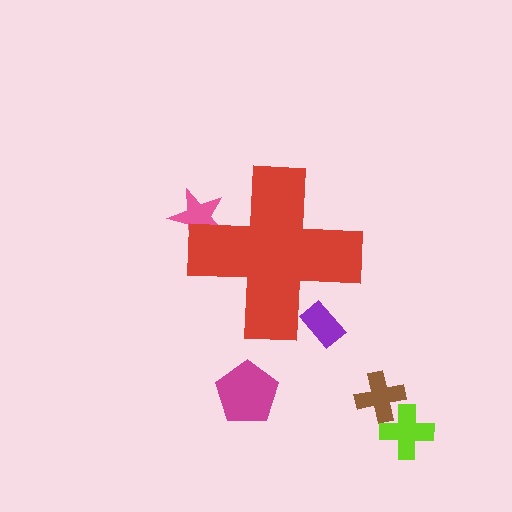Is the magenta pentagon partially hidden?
No, the magenta pentagon is fully visible.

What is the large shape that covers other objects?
A red cross.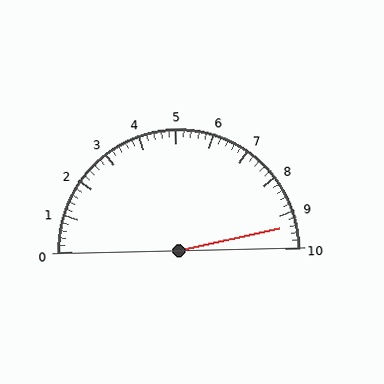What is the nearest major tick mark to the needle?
The nearest major tick mark is 9.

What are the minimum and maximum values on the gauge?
The gauge ranges from 0 to 10.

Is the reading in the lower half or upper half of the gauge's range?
The reading is in the upper half of the range (0 to 10).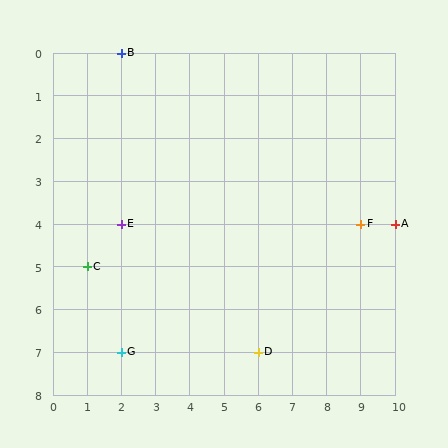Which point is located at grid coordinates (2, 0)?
Point B is at (2, 0).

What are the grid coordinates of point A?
Point A is at grid coordinates (10, 4).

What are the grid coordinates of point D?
Point D is at grid coordinates (6, 7).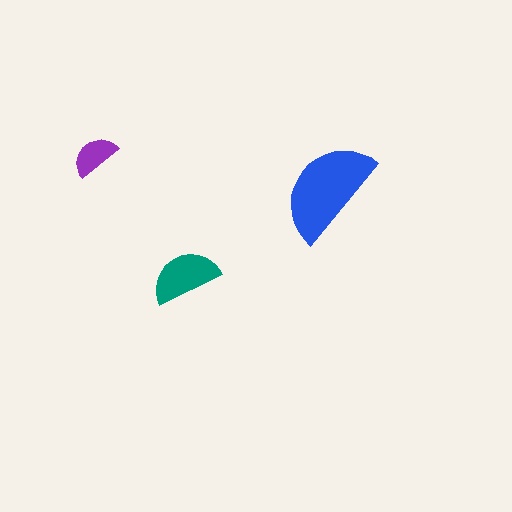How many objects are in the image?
There are 3 objects in the image.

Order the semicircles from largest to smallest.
the blue one, the teal one, the purple one.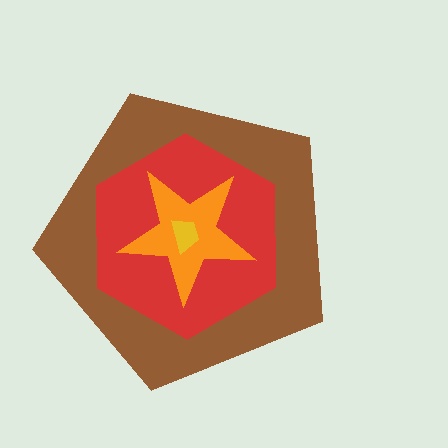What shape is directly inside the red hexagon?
The orange star.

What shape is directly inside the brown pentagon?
The red hexagon.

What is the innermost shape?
The yellow trapezoid.